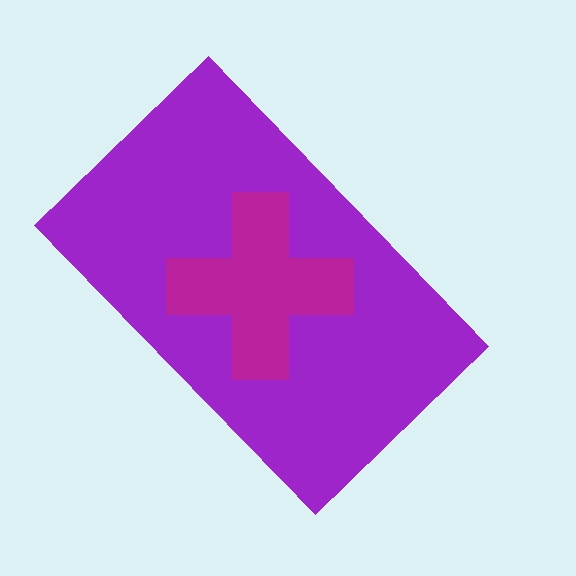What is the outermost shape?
The purple rectangle.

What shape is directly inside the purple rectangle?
The magenta cross.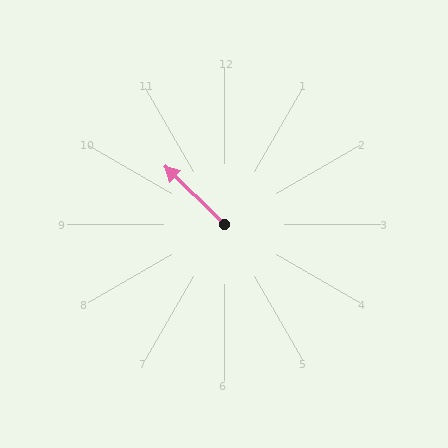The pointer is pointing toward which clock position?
Roughly 10 o'clock.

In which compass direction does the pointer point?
Northwest.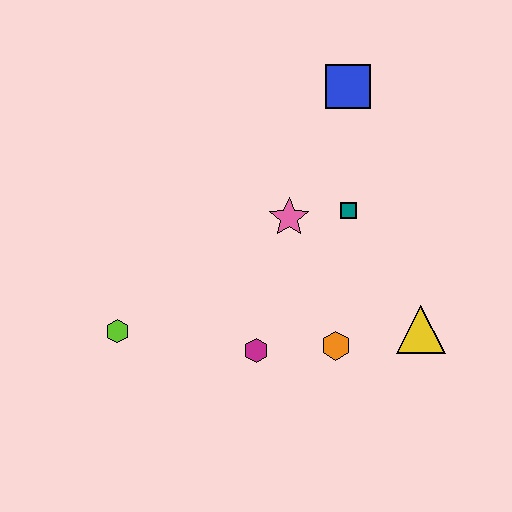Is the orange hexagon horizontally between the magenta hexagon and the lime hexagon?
No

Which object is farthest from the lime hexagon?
The blue square is farthest from the lime hexagon.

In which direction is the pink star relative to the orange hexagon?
The pink star is above the orange hexagon.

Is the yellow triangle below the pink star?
Yes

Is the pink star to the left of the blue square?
Yes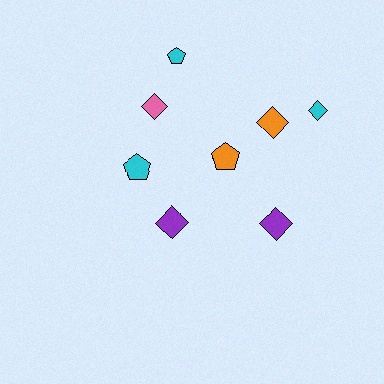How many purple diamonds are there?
There are 2 purple diamonds.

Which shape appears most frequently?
Diamond, with 5 objects.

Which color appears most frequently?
Cyan, with 3 objects.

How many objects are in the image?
There are 8 objects.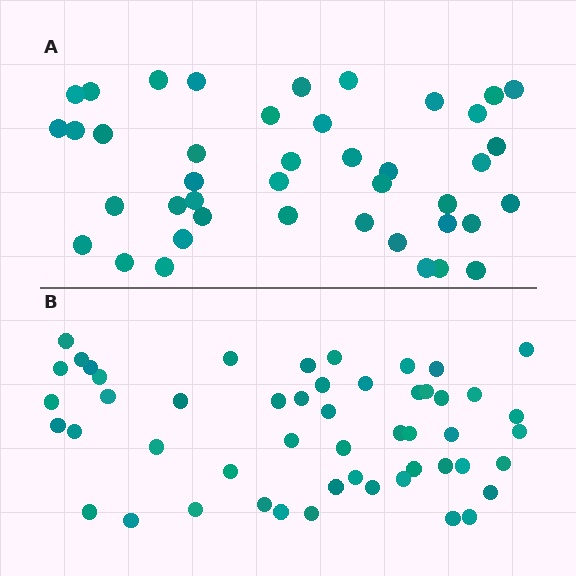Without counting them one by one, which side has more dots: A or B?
Region B (the bottom region) has more dots.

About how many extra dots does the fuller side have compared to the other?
Region B has roughly 8 or so more dots than region A.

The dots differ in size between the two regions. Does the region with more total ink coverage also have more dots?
No. Region A has more total ink coverage because its dots are larger, but region B actually contains more individual dots. Total area can be misleading — the number of items is what matters here.